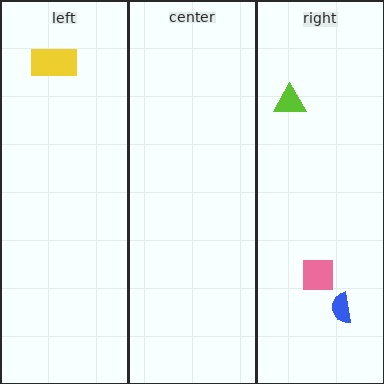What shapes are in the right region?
The blue semicircle, the pink square, the lime triangle.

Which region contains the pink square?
The right region.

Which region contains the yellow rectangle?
The left region.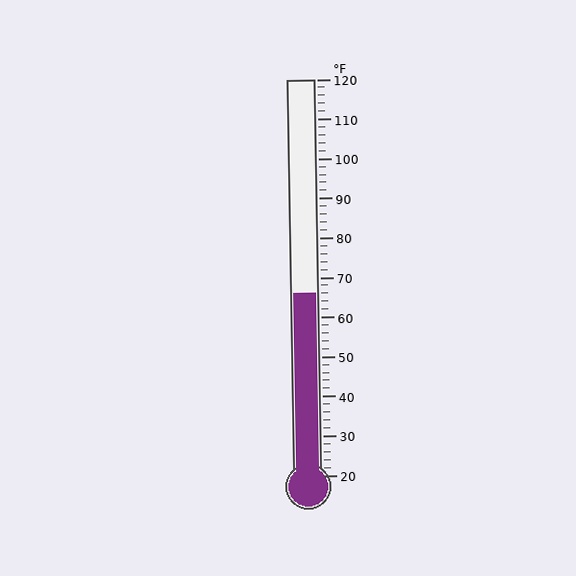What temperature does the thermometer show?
The thermometer shows approximately 66°F.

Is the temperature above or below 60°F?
The temperature is above 60°F.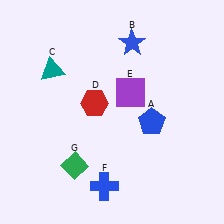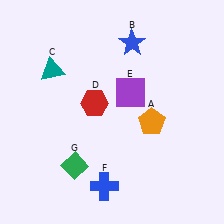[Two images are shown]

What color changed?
The pentagon (A) changed from blue in Image 1 to orange in Image 2.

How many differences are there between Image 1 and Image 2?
There is 1 difference between the two images.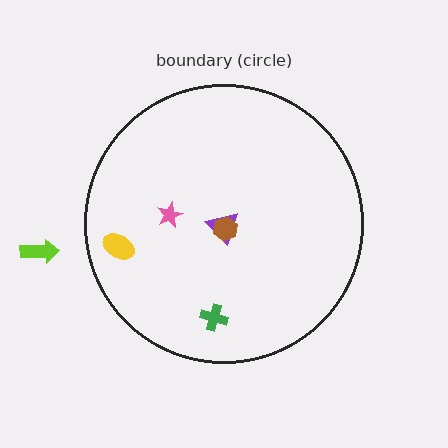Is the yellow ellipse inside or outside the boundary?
Inside.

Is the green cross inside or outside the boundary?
Inside.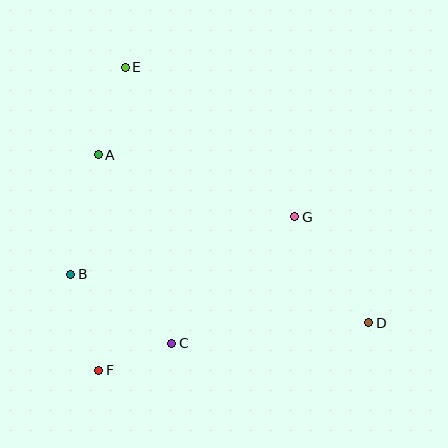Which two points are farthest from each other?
Points D and E are farthest from each other.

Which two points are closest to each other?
Points C and F are closest to each other.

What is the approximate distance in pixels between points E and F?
The distance between E and F is approximately 304 pixels.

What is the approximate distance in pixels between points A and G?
The distance between A and G is approximately 206 pixels.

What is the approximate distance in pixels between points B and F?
The distance between B and F is approximately 100 pixels.